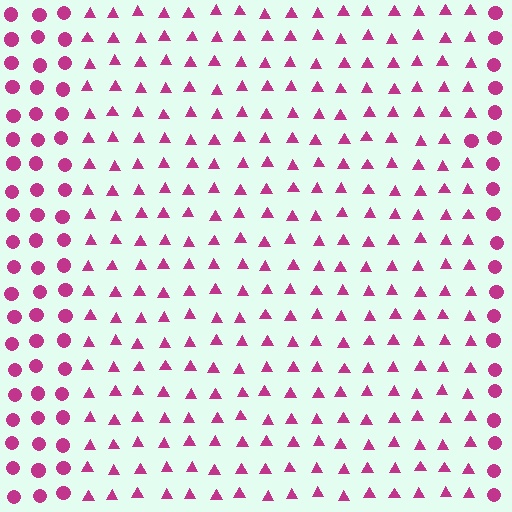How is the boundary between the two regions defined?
The boundary is defined by a change in element shape: triangles inside vs. circles outside. All elements share the same color and spacing.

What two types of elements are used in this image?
The image uses triangles inside the rectangle region and circles outside it.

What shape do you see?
I see a rectangle.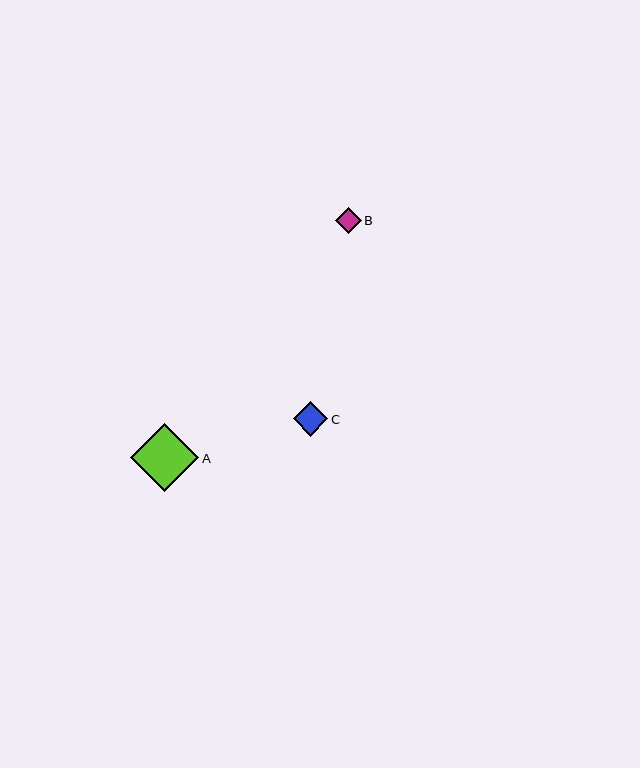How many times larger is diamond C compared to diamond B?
Diamond C is approximately 1.3 times the size of diamond B.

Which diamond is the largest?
Diamond A is the largest with a size of approximately 68 pixels.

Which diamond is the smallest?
Diamond B is the smallest with a size of approximately 26 pixels.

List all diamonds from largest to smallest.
From largest to smallest: A, C, B.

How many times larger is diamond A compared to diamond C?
Diamond A is approximately 2.0 times the size of diamond C.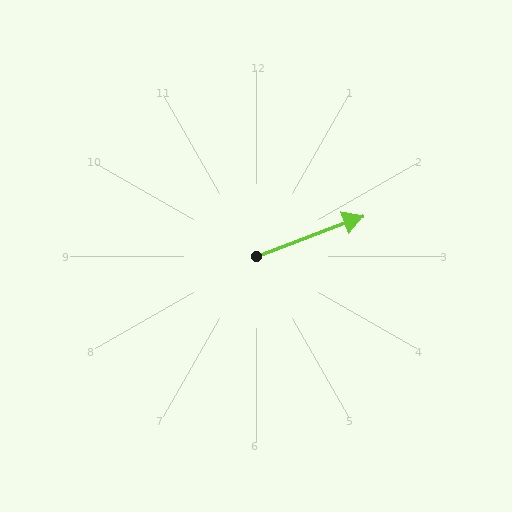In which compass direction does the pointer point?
East.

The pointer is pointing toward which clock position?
Roughly 2 o'clock.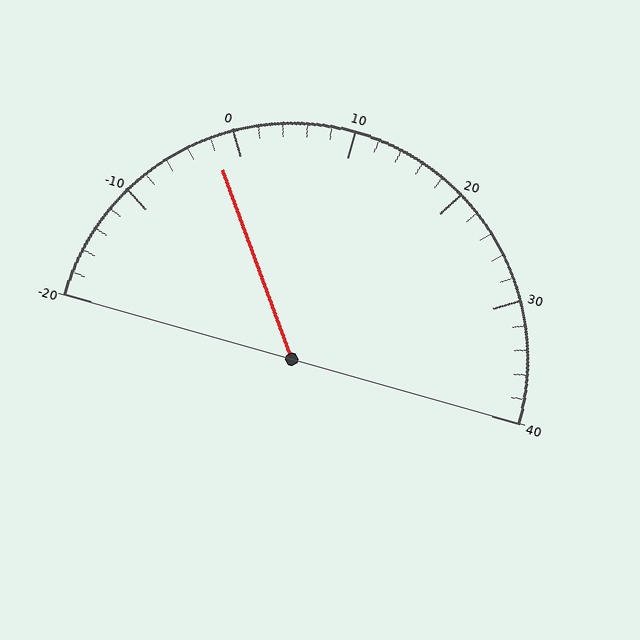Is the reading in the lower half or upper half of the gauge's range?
The reading is in the lower half of the range (-20 to 40).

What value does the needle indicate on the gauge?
The needle indicates approximately -2.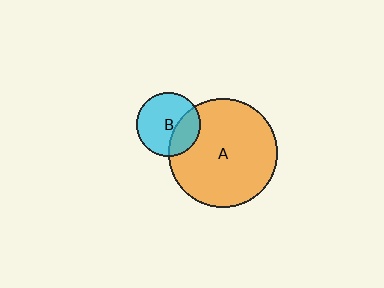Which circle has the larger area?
Circle A (orange).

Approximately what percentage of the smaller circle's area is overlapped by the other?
Approximately 30%.